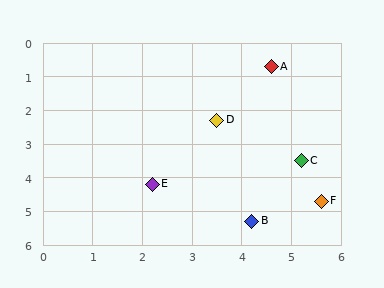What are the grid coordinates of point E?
Point E is at approximately (2.2, 4.2).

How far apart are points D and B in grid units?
Points D and B are about 3.1 grid units apart.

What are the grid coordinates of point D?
Point D is at approximately (3.5, 2.3).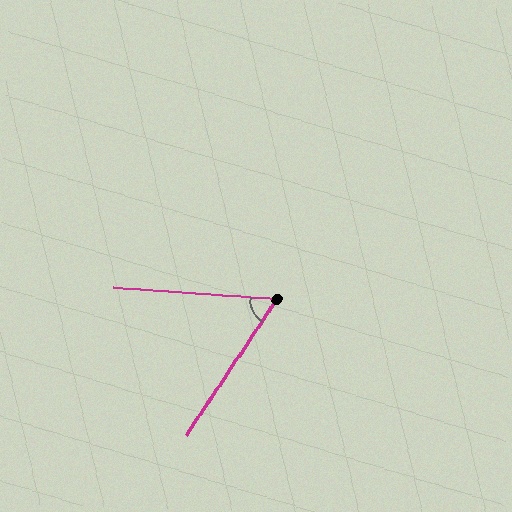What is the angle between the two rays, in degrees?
Approximately 60 degrees.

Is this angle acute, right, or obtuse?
It is acute.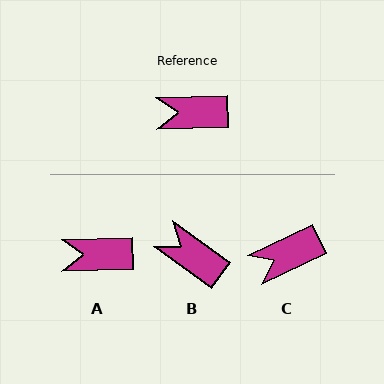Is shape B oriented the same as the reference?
No, it is off by about 37 degrees.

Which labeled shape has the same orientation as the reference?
A.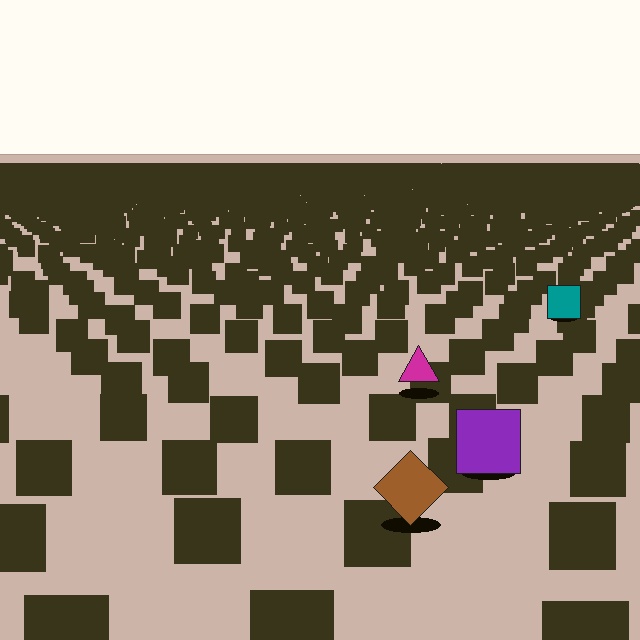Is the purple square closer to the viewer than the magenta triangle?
Yes. The purple square is closer — you can tell from the texture gradient: the ground texture is coarser near it.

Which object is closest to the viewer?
The brown diamond is closest. The texture marks near it are larger and more spread out.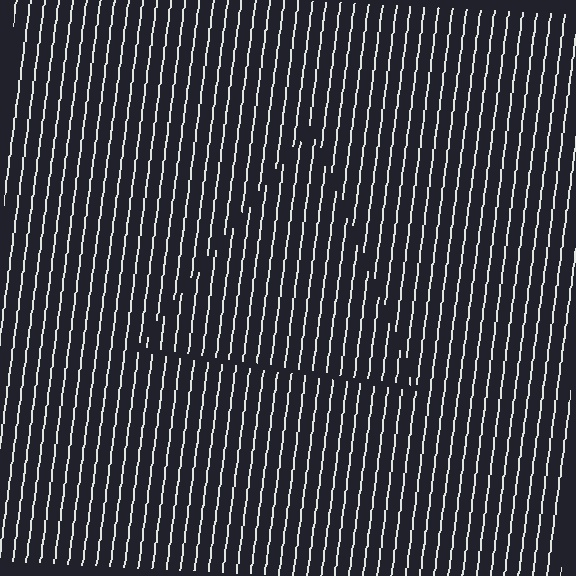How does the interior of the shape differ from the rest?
The interior of the shape contains the same grating, shifted by half a period — the contour is defined by the phase discontinuity where line-ends from the inner and outer gratings abut.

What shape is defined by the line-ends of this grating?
An illusory triangle. The interior of the shape contains the same grating, shifted by half a period — the contour is defined by the phase discontinuity where line-ends from the inner and outer gratings abut.